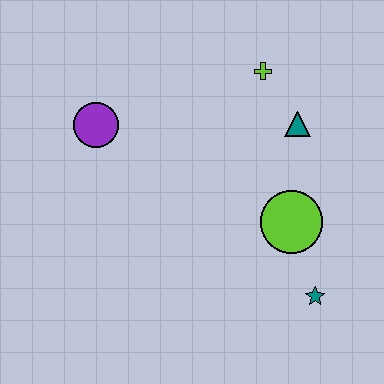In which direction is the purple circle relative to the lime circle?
The purple circle is to the left of the lime circle.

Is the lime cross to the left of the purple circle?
No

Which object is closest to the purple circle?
The lime cross is closest to the purple circle.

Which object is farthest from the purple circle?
The teal star is farthest from the purple circle.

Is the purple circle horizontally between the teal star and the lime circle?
No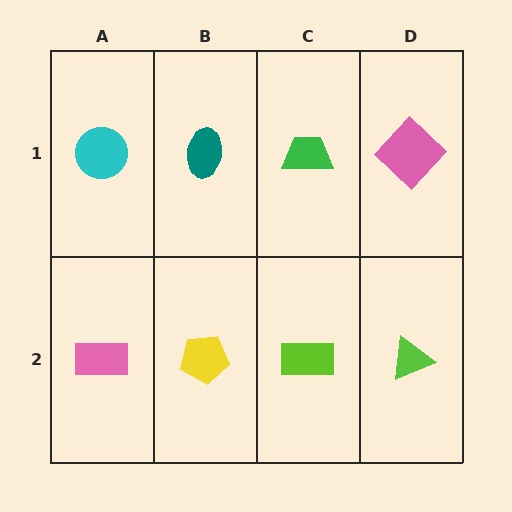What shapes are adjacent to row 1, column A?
A pink rectangle (row 2, column A), a teal ellipse (row 1, column B).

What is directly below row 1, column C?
A lime rectangle.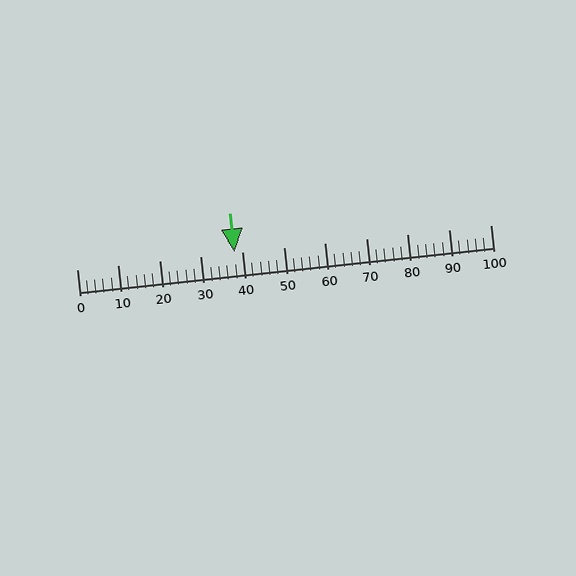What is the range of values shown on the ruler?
The ruler shows values from 0 to 100.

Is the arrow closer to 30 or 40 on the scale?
The arrow is closer to 40.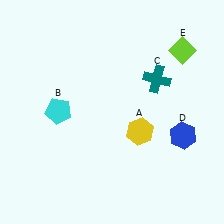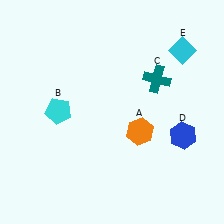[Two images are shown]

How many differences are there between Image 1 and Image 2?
There are 2 differences between the two images.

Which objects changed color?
A changed from yellow to orange. E changed from lime to cyan.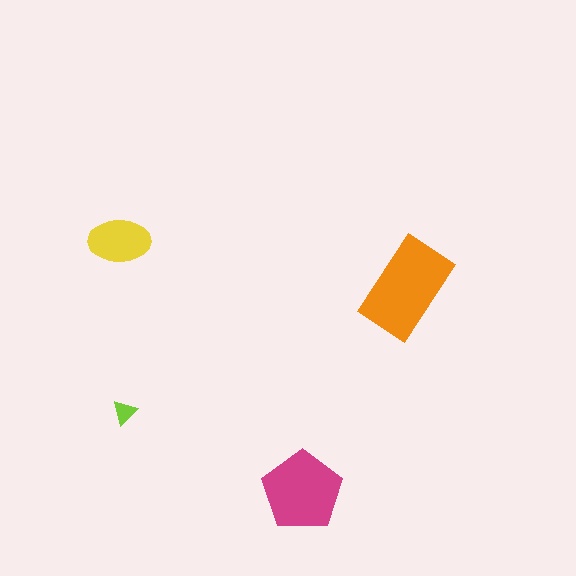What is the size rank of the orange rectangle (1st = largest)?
1st.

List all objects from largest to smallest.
The orange rectangle, the magenta pentagon, the yellow ellipse, the lime triangle.